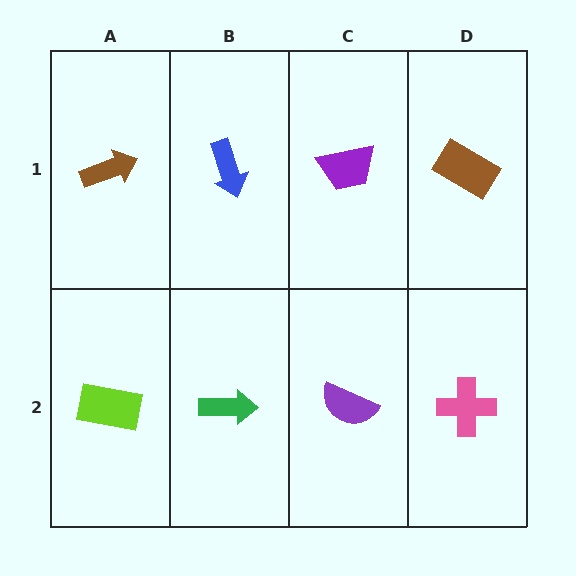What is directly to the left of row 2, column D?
A purple semicircle.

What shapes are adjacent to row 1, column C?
A purple semicircle (row 2, column C), a blue arrow (row 1, column B), a brown rectangle (row 1, column D).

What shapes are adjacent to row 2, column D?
A brown rectangle (row 1, column D), a purple semicircle (row 2, column C).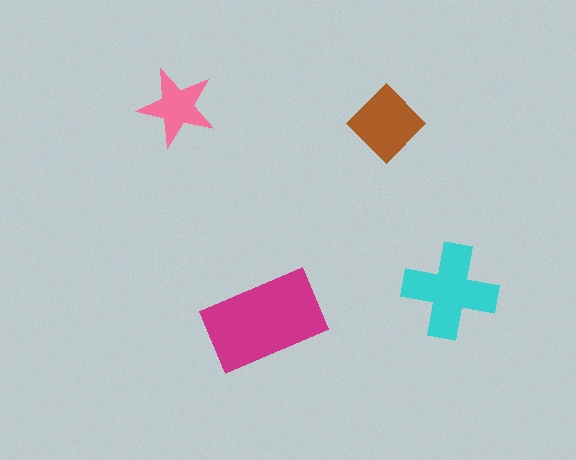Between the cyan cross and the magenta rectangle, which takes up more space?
The magenta rectangle.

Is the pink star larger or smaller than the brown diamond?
Smaller.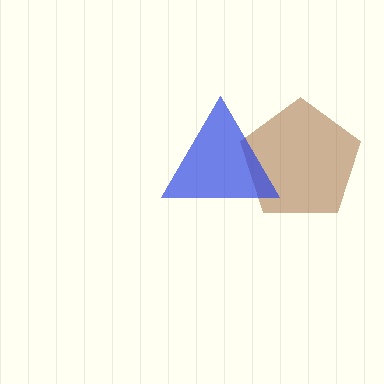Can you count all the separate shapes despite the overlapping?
Yes, there are 2 separate shapes.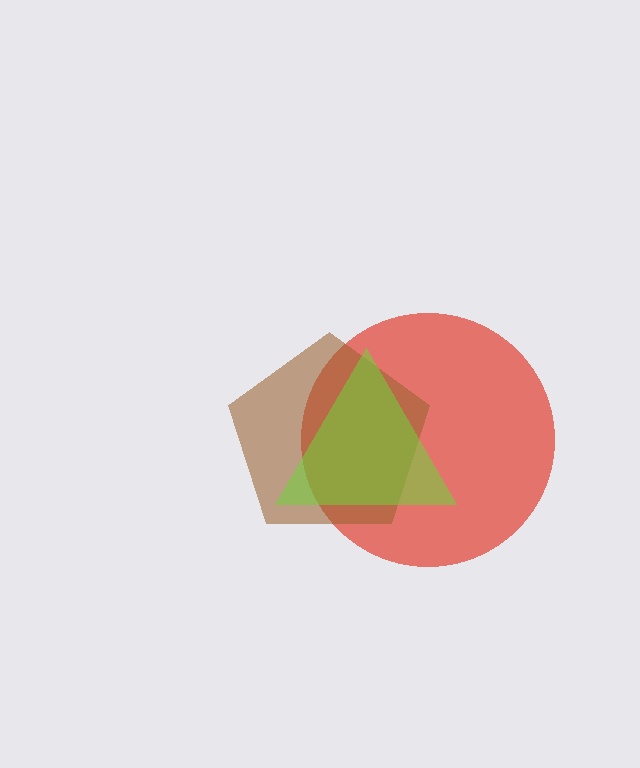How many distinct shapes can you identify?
There are 3 distinct shapes: a red circle, a brown pentagon, a lime triangle.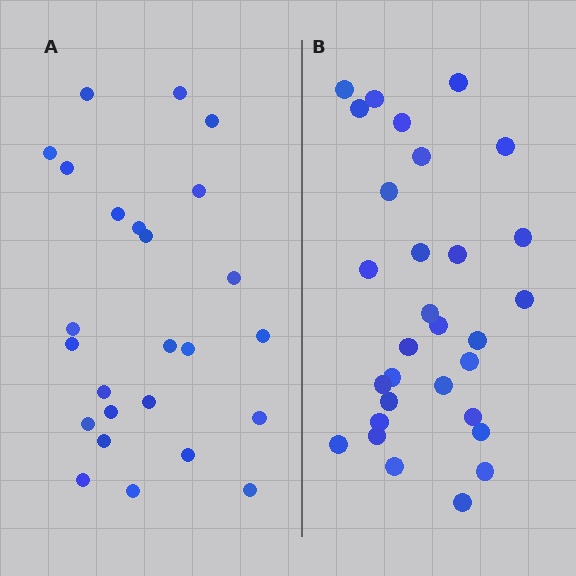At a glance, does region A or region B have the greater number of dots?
Region B (the right region) has more dots.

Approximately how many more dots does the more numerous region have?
Region B has about 5 more dots than region A.